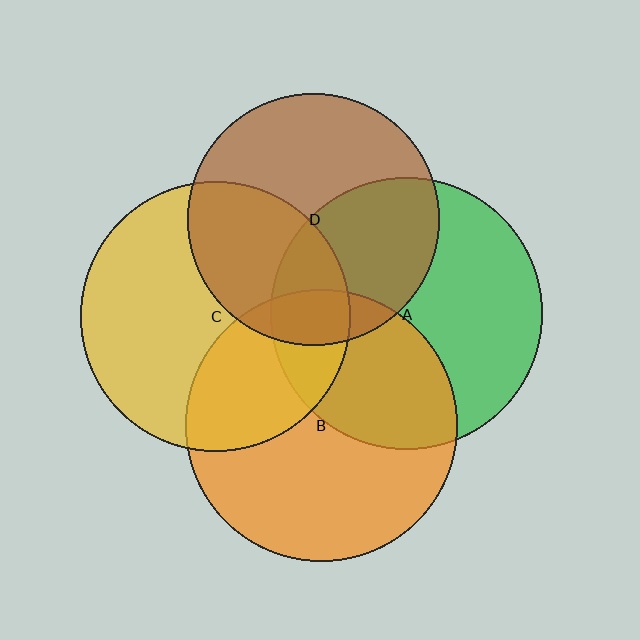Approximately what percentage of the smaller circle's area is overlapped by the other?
Approximately 35%.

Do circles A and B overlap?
Yes.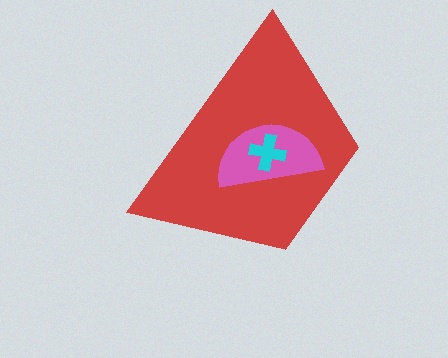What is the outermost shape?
The red trapezoid.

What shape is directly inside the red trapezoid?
The pink semicircle.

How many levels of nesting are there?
3.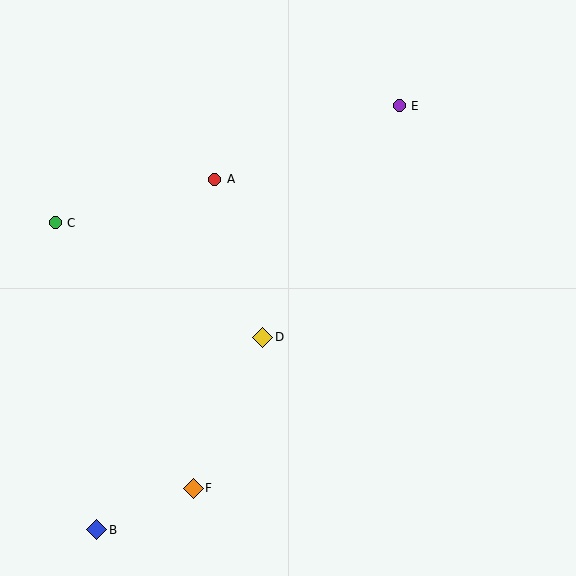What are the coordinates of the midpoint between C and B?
The midpoint between C and B is at (76, 376).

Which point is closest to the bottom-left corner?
Point B is closest to the bottom-left corner.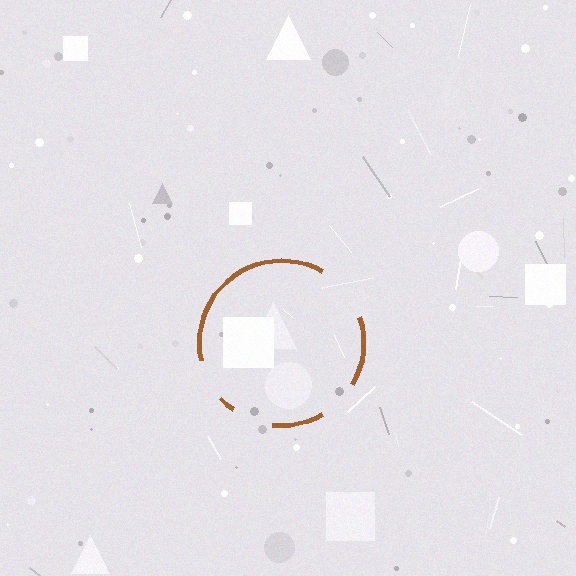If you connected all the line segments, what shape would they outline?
They would outline a circle.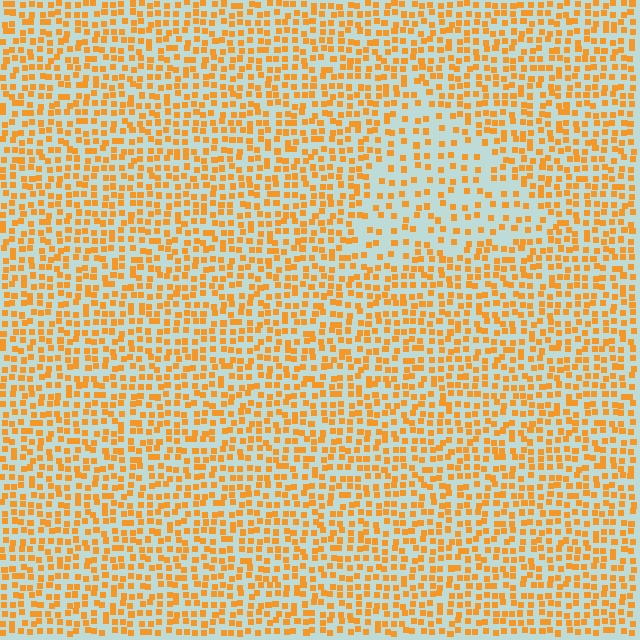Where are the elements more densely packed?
The elements are more densely packed outside the triangle boundary.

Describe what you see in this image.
The image contains small orange elements arranged at two different densities. A triangle-shaped region is visible where the elements are less densely packed than the surrounding area.